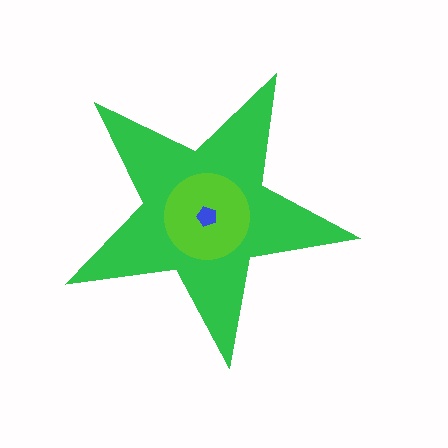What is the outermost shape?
The green star.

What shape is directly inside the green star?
The lime circle.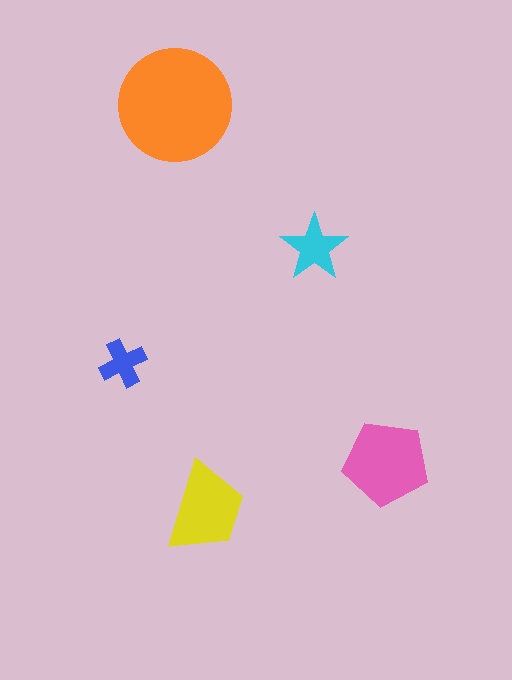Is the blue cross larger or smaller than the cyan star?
Smaller.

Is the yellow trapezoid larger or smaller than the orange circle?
Smaller.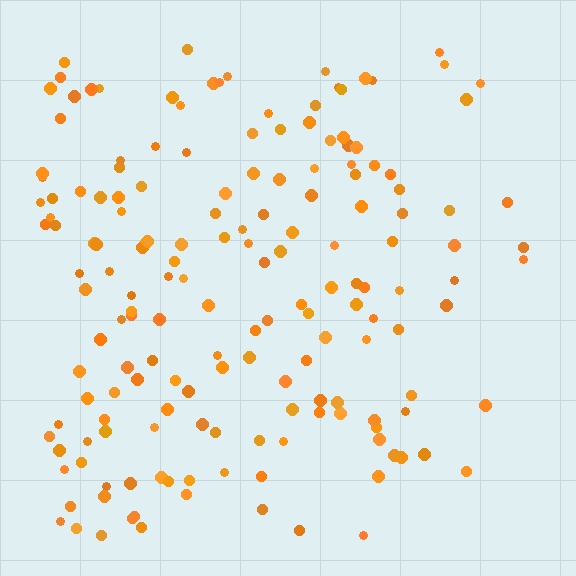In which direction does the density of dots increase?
From right to left, with the left side densest.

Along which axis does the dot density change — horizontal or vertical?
Horizontal.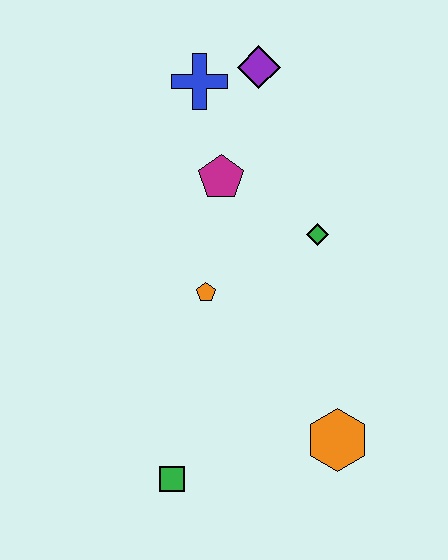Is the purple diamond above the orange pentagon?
Yes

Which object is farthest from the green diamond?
The green square is farthest from the green diamond.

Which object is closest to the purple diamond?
The blue cross is closest to the purple diamond.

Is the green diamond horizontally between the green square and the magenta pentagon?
No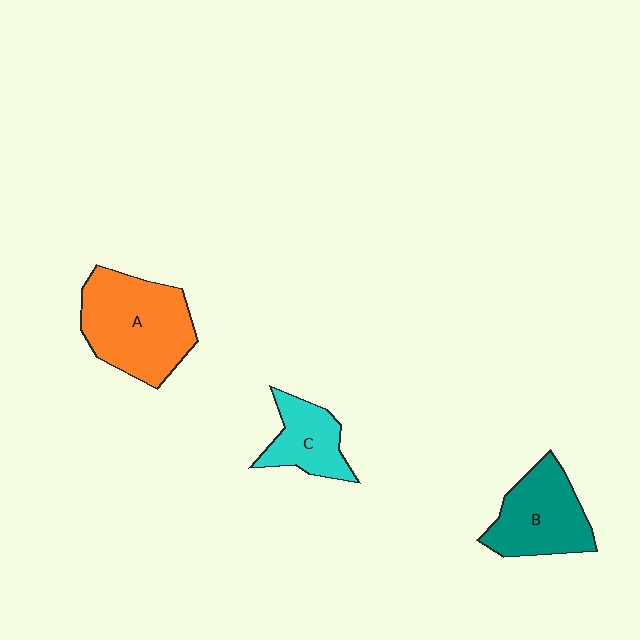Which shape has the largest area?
Shape A (orange).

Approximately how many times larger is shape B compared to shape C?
Approximately 1.4 times.